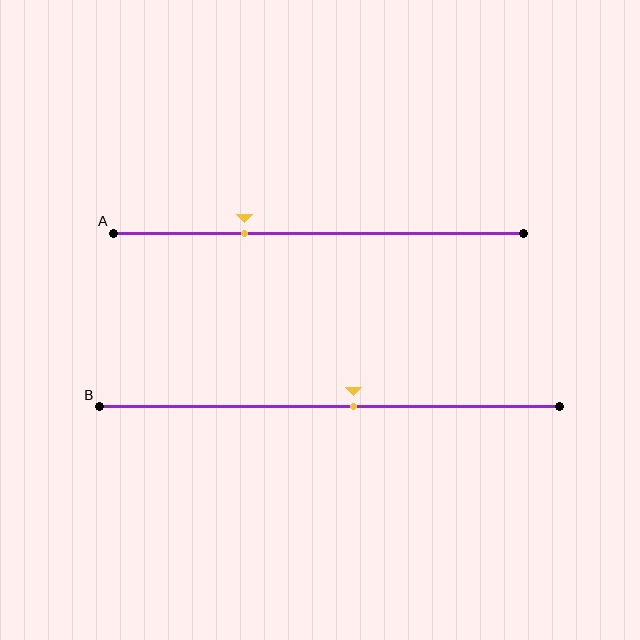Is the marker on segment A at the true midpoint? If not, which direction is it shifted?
No, the marker on segment A is shifted to the left by about 18% of the segment length.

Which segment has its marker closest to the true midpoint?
Segment B has its marker closest to the true midpoint.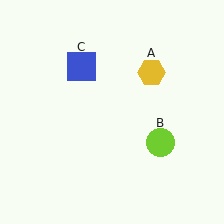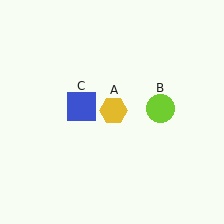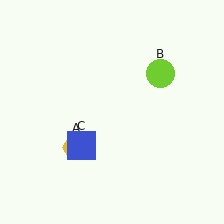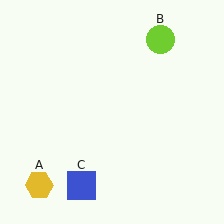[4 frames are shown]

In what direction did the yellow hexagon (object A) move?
The yellow hexagon (object A) moved down and to the left.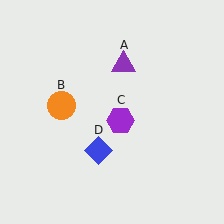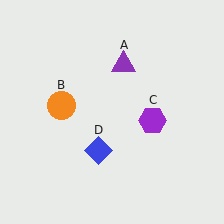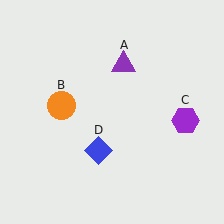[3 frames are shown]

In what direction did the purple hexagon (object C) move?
The purple hexagon (object C) moved right.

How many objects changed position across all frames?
1 object changed position: purple hexagon (object C).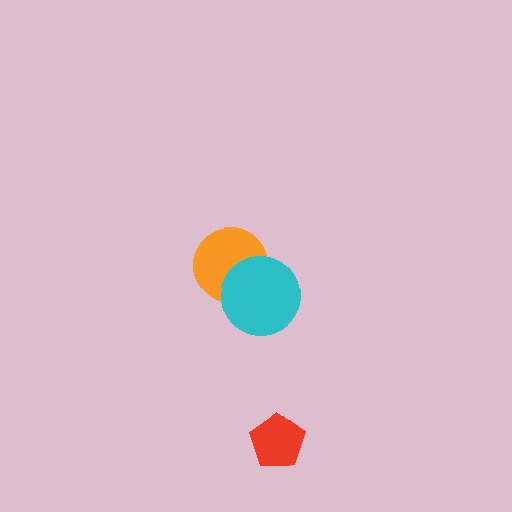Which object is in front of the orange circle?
The cyan circle is in front of the orange circle.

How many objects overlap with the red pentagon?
0 objects overlap with the red pentagon.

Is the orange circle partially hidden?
Yes, it is partially covered by another shape.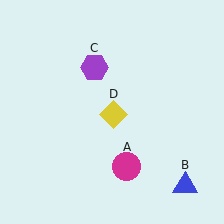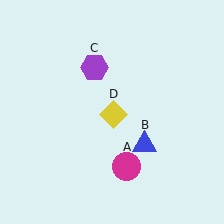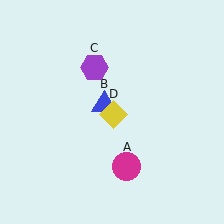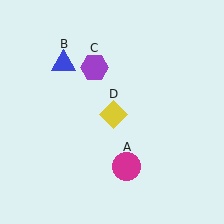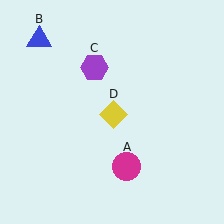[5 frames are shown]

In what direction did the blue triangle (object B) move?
The blue triangle (object B) moved up and to the left.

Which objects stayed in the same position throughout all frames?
Magenta circle (object A) and purple hexagon (object C) and yellow diamond (object D) remained stationary.